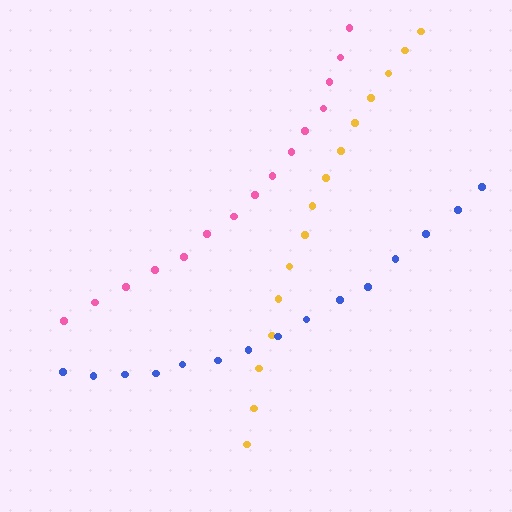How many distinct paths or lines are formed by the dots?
There are 3 distinct paths.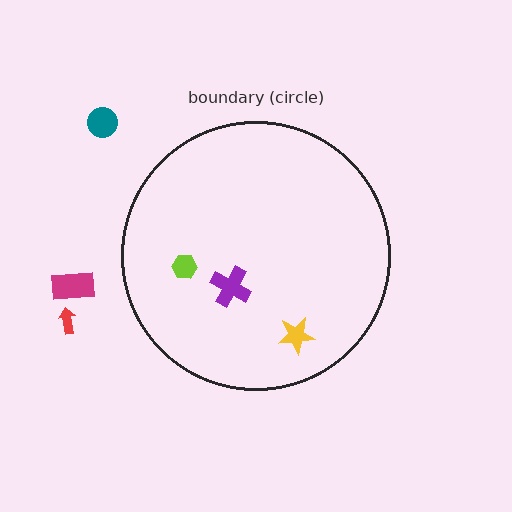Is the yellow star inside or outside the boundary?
Inside.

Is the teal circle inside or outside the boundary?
Outside.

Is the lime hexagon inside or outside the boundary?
Inside.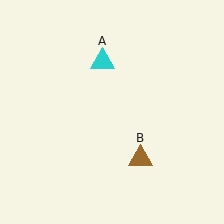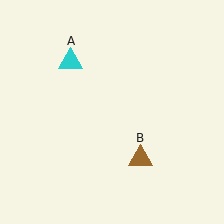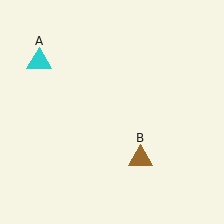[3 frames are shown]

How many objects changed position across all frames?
1 object changed position: cyan triangle (object A).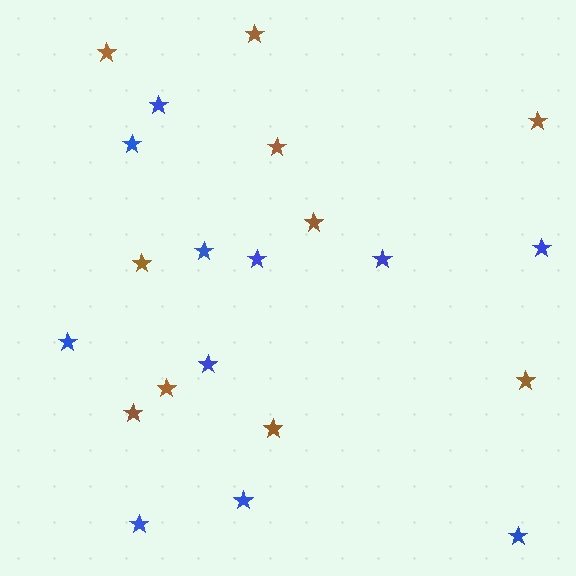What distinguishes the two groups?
There are 2 groups: one group of blue stars (11) and one group of brown stars (10).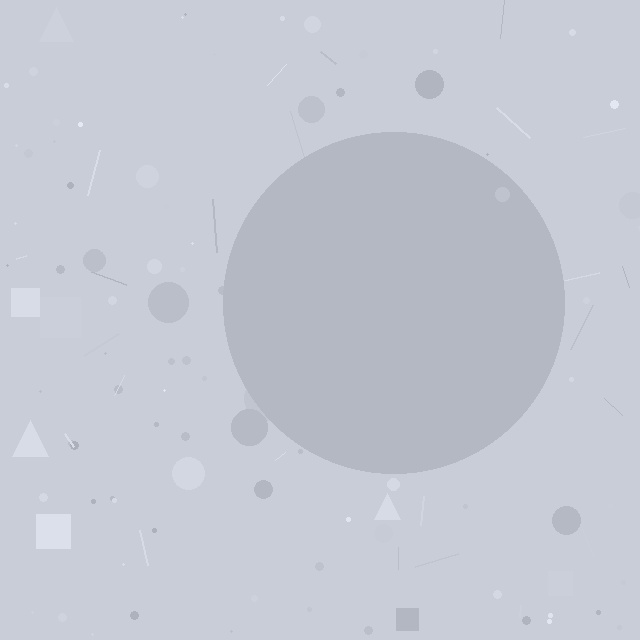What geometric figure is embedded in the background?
A circle is embedded in the background.